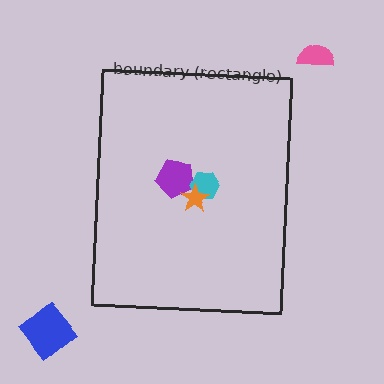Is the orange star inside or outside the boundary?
Inside.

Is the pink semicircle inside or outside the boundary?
Outside.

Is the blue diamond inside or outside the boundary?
Outside.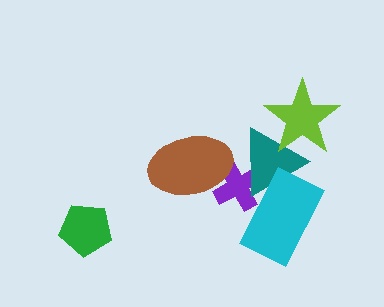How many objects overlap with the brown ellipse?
1 object overlaps with the brown ellipse.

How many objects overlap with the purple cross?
3 objects overlap with the purple cross.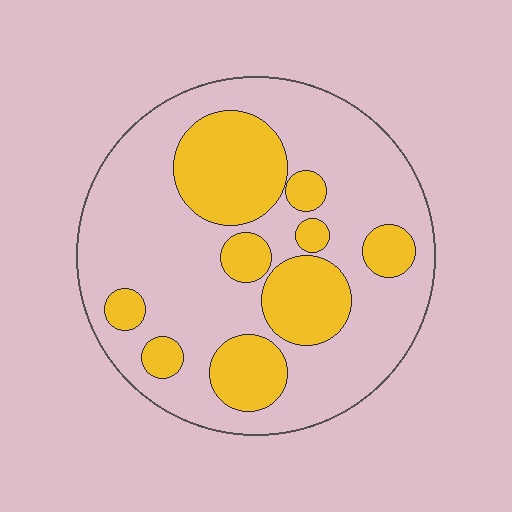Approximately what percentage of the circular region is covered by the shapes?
Approximately 30%.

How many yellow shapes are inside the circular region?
9.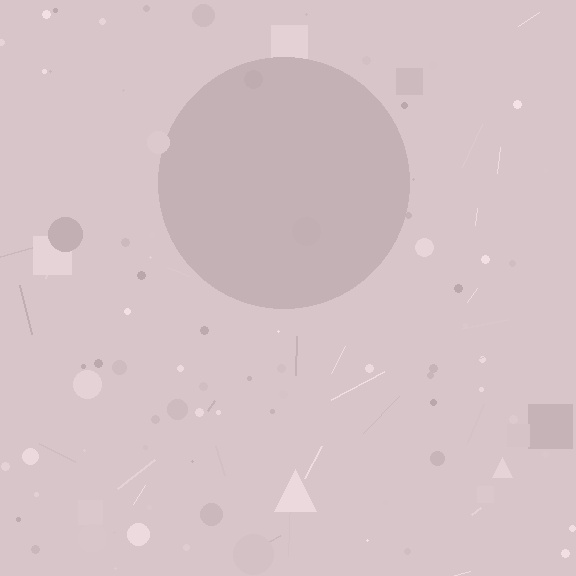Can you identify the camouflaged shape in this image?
The camouflaged shape is a circle.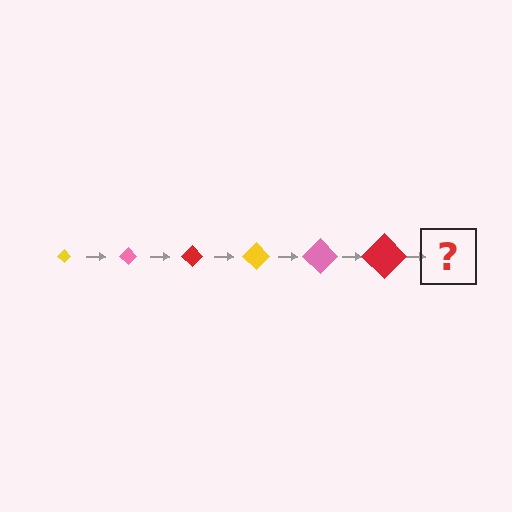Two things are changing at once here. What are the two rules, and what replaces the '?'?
The two rules are that the diamond grows larger each step and the color cycles through yellow, pink, and red. The '?' should be a yellow diamond, larger than the previous one.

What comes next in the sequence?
The next element should be a yellow diamond, larger than the previous one.